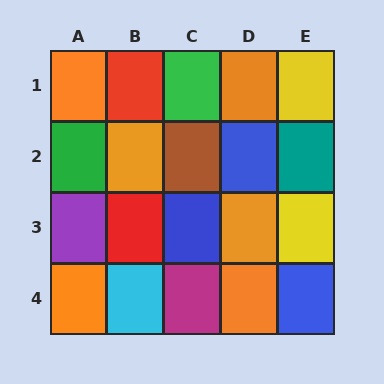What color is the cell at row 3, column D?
Orange.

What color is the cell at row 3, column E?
Yellow.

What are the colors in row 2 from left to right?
Green, orange, brown, blue, teal.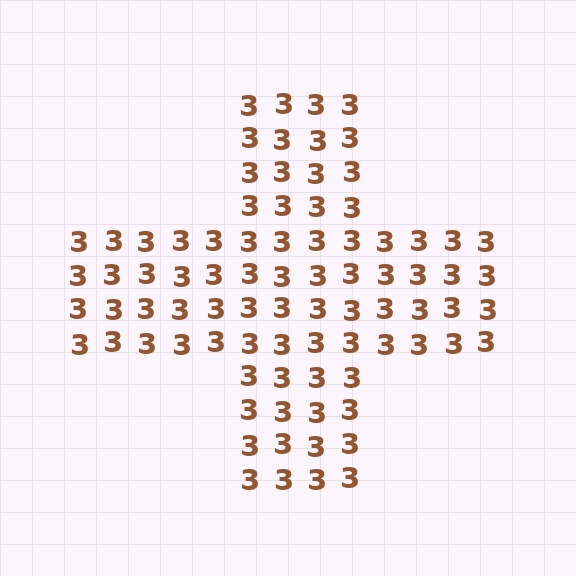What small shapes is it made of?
It is made of small digit 3's.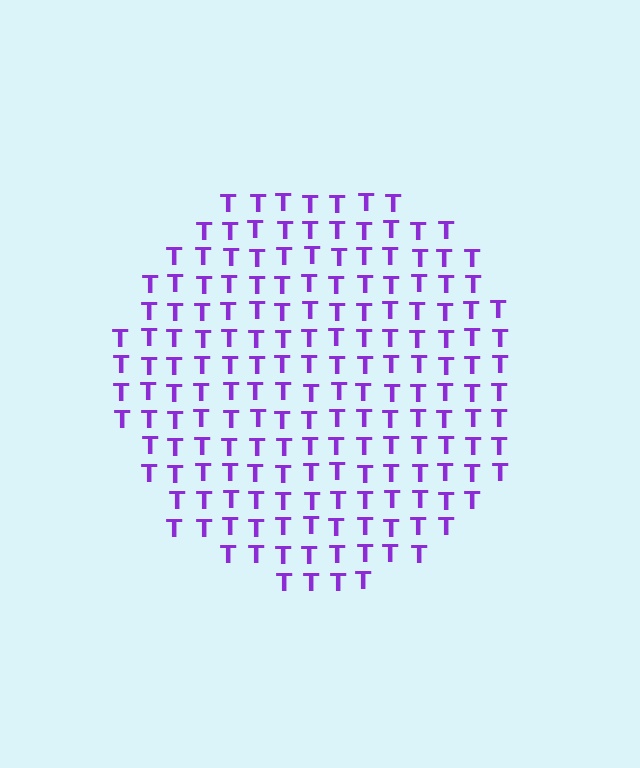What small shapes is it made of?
It is made of small letter T's.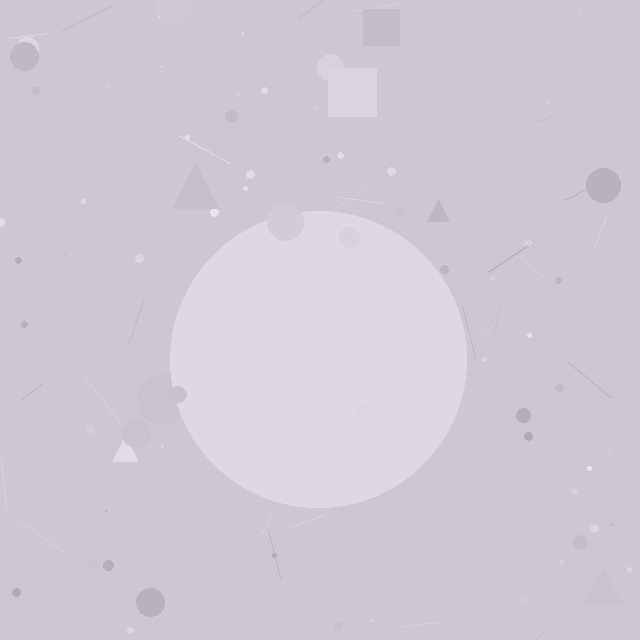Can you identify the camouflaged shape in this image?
The camouflaged shape is a circle.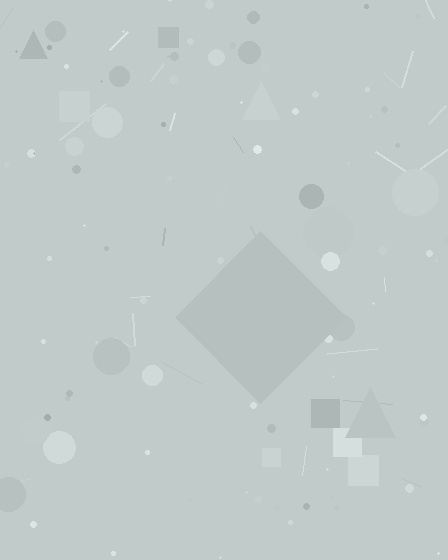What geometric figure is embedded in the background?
A diamond is embedded in the background.